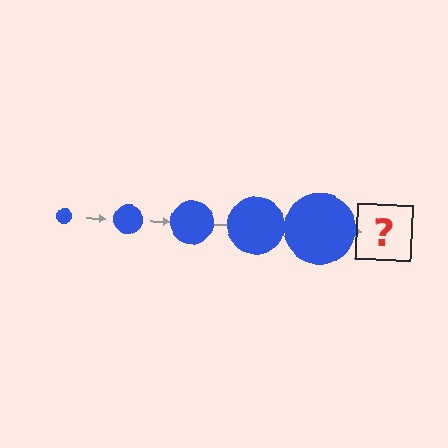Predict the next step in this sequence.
The next step is a blue circle, larger than the previous one.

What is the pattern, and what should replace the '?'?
The pattern is that the circle gets progressively larger each step. The '?' should be a blue circle, larger than the previous one.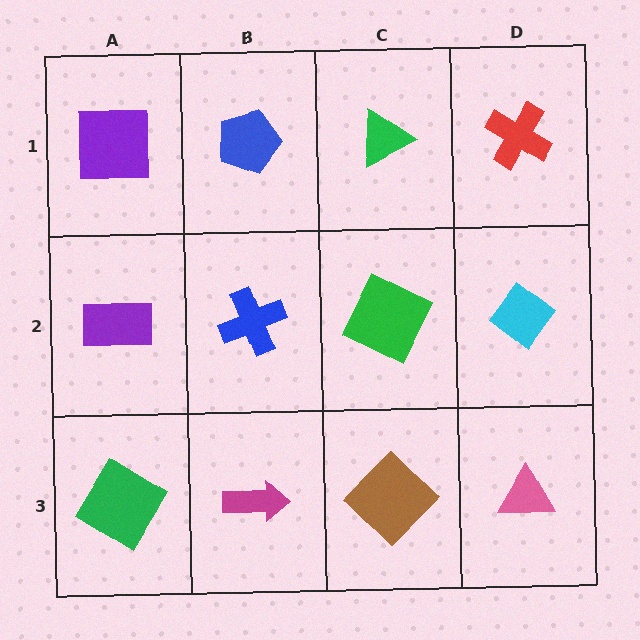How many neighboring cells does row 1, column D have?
2.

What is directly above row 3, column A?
A purple rectangle.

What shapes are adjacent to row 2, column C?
A green triangle (row 1, column C), a brown diamond (row 3, column C), a blue cross (row 2, column B), a cyan diamond (row 2, column D).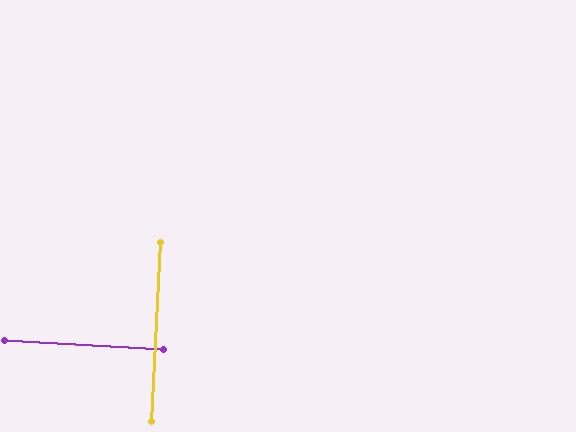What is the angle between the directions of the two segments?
Approximately 90 degrees.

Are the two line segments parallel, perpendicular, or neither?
Perpendicular — they meet at approximately 90°.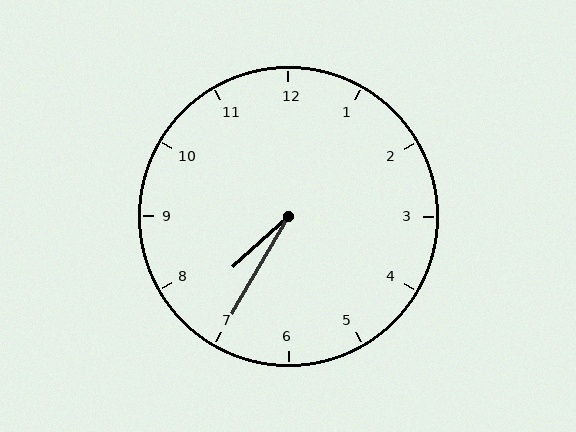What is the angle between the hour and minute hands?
Approximately 18 degrees.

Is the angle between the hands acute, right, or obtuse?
It is acute.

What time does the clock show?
7:35.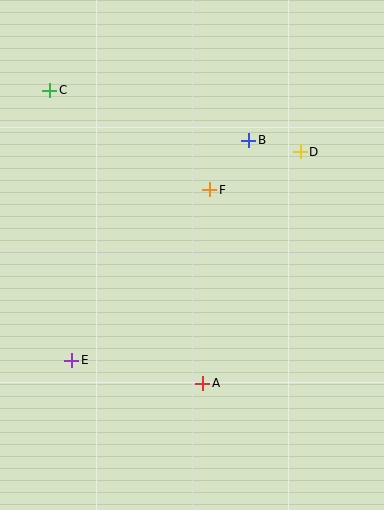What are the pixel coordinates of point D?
Point D is at (300, 152).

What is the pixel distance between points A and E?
The distance between A and E is 133 pixels.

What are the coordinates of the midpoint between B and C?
The midpoint between B and C is at (149, 115).